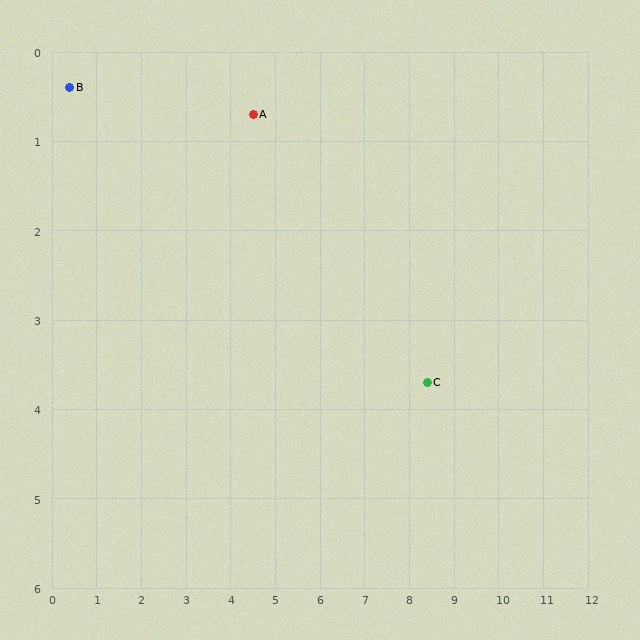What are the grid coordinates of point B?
Point B is at approximately (0.4, 0.4).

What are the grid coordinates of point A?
Point A is at approximately (4.5, 0.7).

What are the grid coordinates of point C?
Point C is at approximately (8.4, 3.7).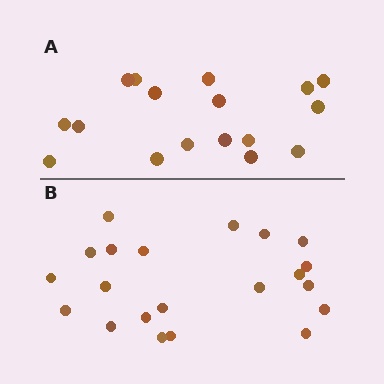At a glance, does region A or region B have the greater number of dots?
Region B (the bottom region) has more dots.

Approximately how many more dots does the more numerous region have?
Region B has about 4 more dots than region A.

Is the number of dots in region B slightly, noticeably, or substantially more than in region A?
Region B has only slightly more — the two regions are fairly close. The ratio is roughly 1.2 to 1.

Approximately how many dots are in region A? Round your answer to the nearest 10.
About 20 dots. (The exact count is 17, which rounds to 20.)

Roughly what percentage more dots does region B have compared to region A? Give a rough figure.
About 25% more.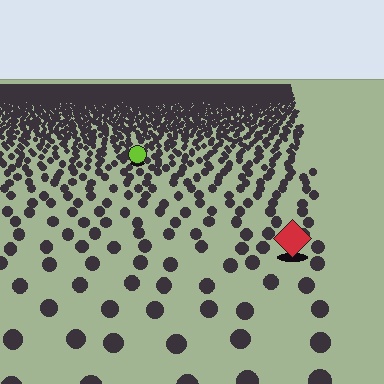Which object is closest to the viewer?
The red diamond is closest. The texture marks near it are larger and more spread out.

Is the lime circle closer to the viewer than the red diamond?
No. The red diamond is closer — you can tell from the texture gradient: the ground texture is coarser near it.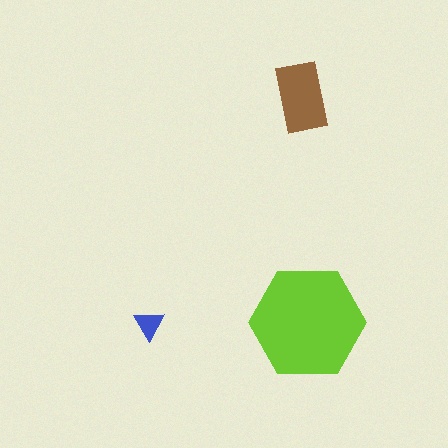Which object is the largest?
The lime hexagon.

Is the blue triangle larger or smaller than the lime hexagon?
Smaller.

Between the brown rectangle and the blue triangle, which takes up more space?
The brown rectangle.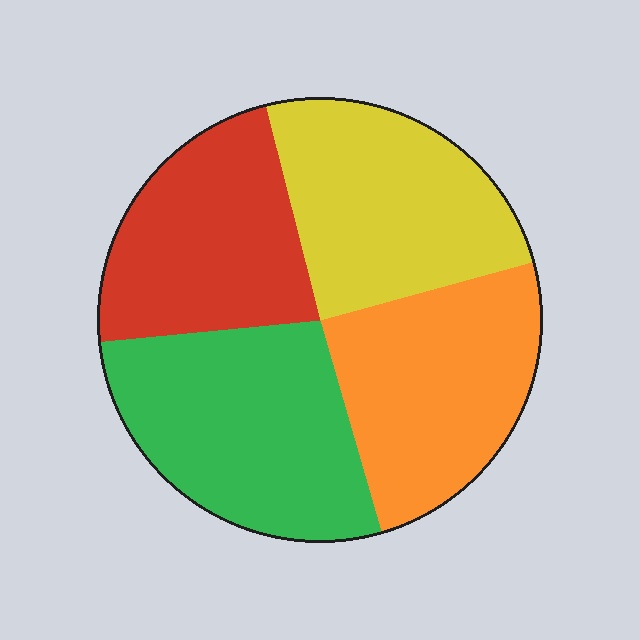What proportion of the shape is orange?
Orange takes up about one quarter (1/4) of the shape.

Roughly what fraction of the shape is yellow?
Yellow covers roughly 25% of the shape.